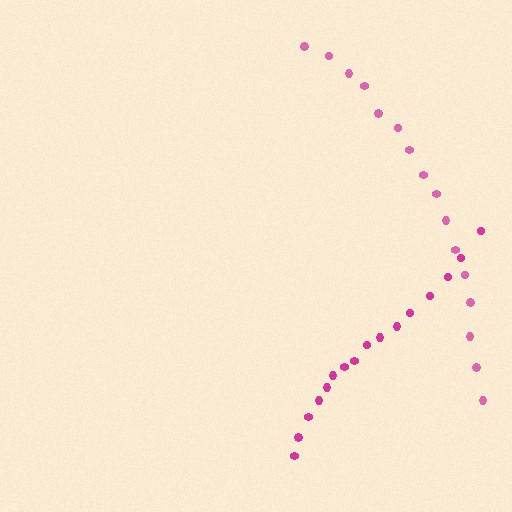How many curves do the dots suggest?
There are 2 distinct paths.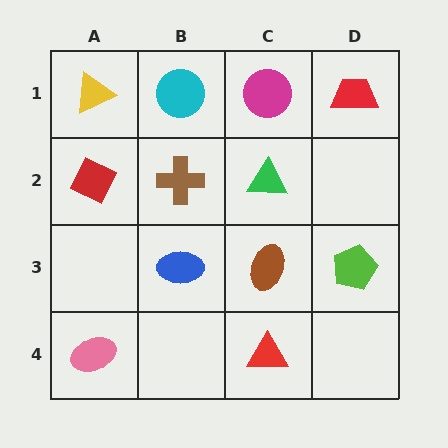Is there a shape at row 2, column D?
No, that cell is empty.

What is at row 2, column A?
A red diamond.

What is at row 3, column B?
A blue ellipse.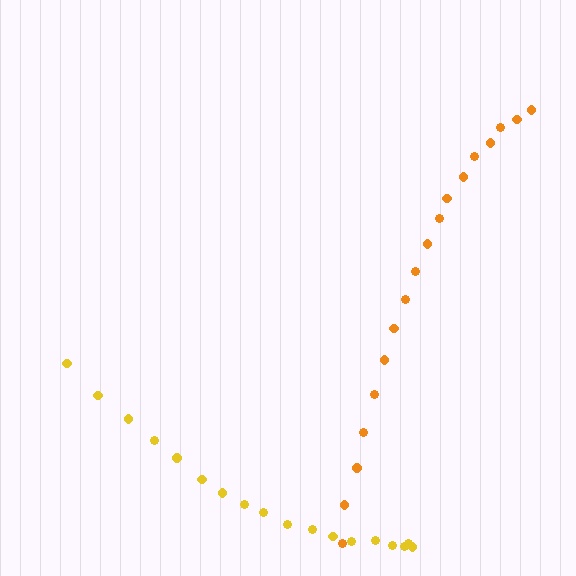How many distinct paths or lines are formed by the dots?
There are 2 distinct paths.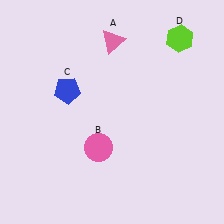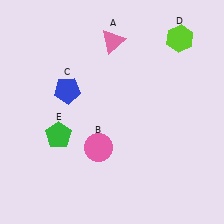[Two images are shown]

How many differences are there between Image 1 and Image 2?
There is 1 difference between the two images.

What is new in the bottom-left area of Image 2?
A green pentagon (E) was added in the bottom-left area of Image 2.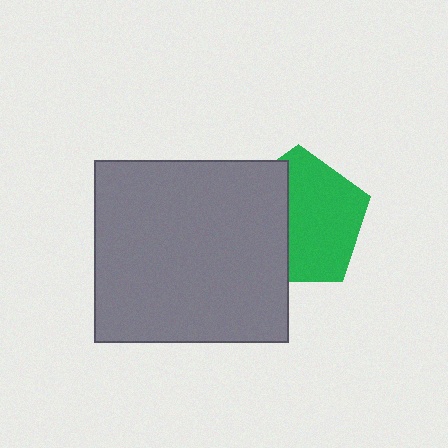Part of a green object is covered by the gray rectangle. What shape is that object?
It is a pentagon.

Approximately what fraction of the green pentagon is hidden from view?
Roughly 41% of the green pentagon is hidden behind the gray rectangle.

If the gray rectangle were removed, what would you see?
You would see the complete green pentagon.